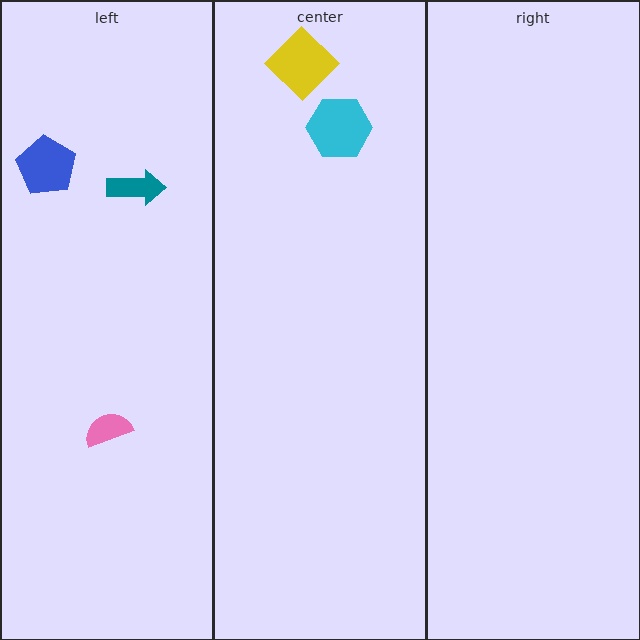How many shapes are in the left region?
3.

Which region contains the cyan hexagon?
The center region.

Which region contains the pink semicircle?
The left region.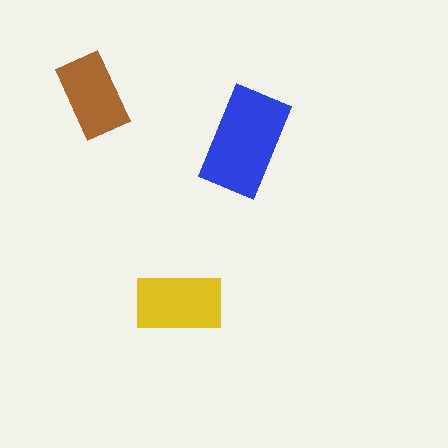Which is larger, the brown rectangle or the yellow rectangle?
The yellow one.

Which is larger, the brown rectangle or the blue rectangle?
The blue one.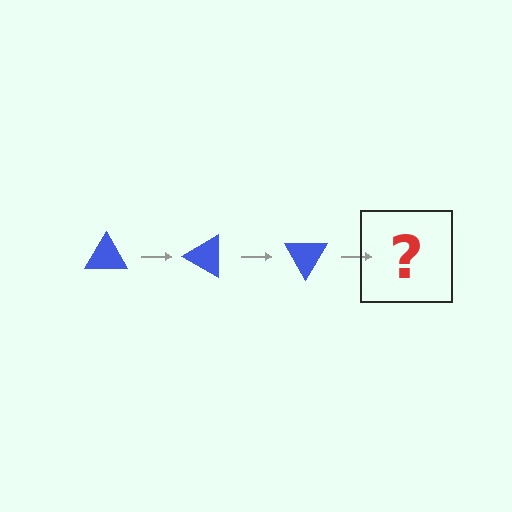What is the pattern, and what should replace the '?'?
The pattern is that the triangle rotates 30 degrees each step. The '?' should be a blue triangle rotated 90 degrees.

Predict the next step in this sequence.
The next step is a blue triangle rotated 90 degrees.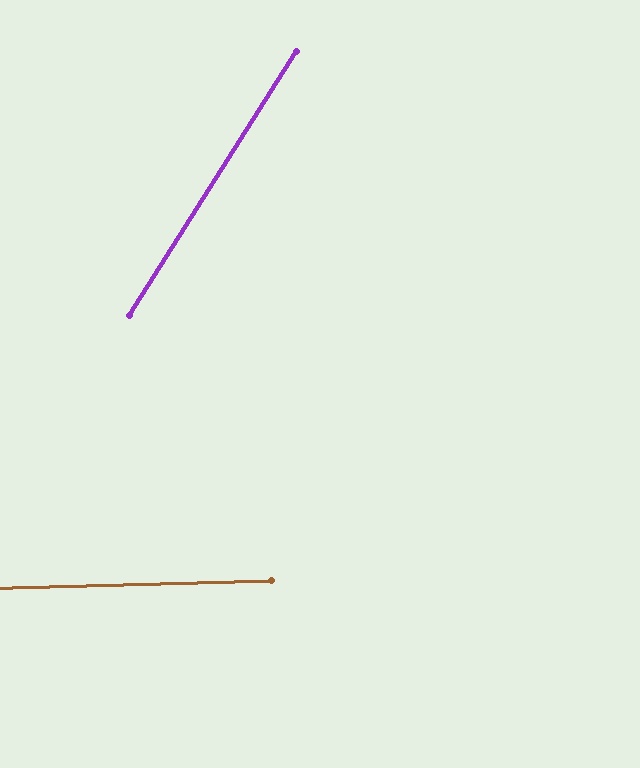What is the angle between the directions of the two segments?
Approximately 56 degrees.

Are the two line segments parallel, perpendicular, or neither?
Neither parallel nor perpendicular — they differ by about 56°.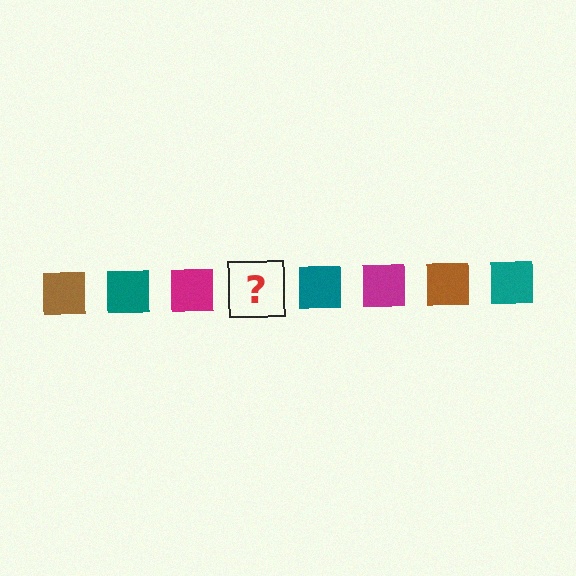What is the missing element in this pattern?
The missing element is a brown square.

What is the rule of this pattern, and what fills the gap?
The rule is that the pattern cycles through brown, teal, magenta squares. The gap should be filled with a brown square.